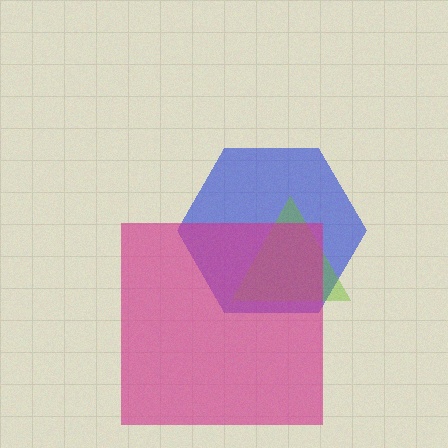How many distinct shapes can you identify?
There are 3 distinct shapes: a blue hexagon, a lime triangle, a magenta square.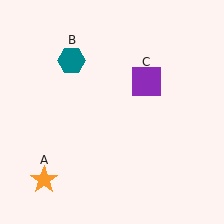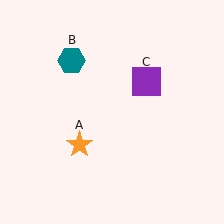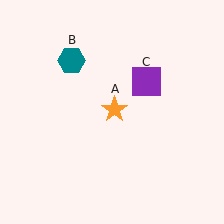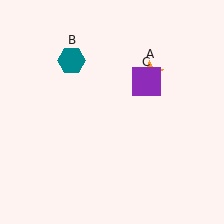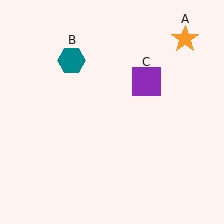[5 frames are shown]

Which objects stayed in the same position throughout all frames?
Teal hexagon (object B) and purple square (object C) remained stationary.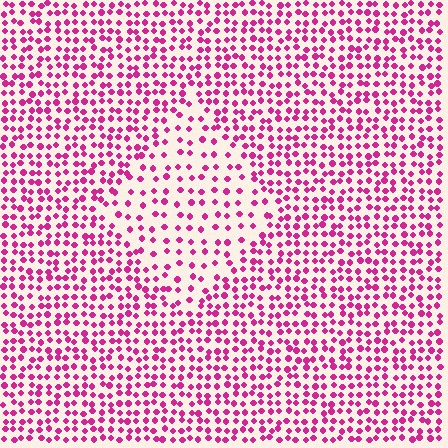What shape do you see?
I see a diamond.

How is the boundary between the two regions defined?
The boundary is defined by a change in element density (approximately 1.9x ratio). All elements are the same color, size, and shape.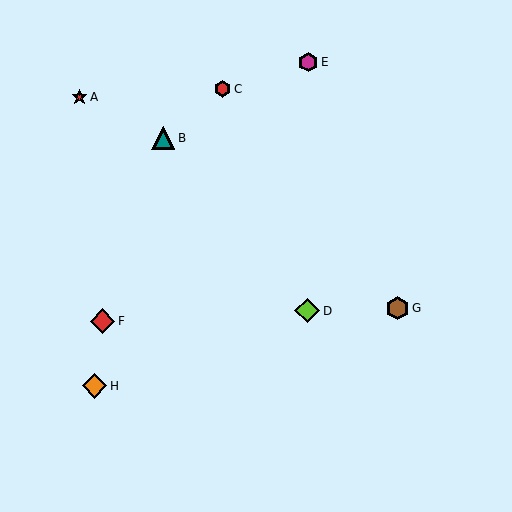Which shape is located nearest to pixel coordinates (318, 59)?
The magenta hexagon (labeled E) at (308, 62) is nearest to that location.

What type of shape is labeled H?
Shape H is an orange diamond.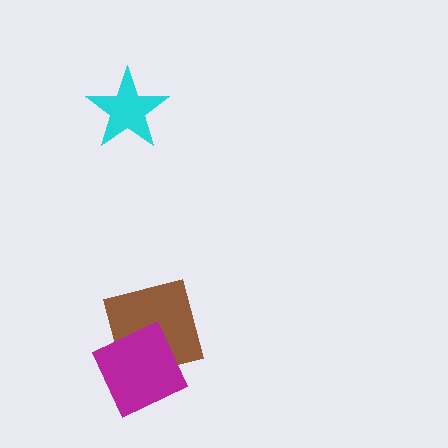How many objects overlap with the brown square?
1 object overlaps with the brown square.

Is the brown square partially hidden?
Yes, it is partially covered by another shape.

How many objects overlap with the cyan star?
0 objects overlap with the cyan star.